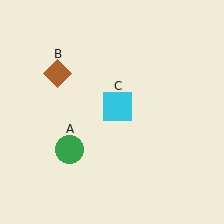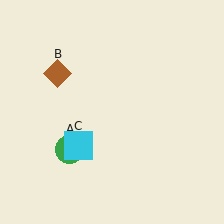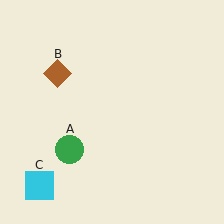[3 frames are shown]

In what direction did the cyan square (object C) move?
The cyan square (object C) moved down and to the left.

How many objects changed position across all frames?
1 object changed position: cyan square (object C).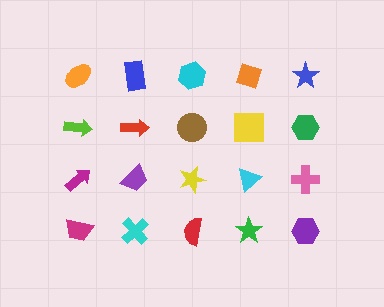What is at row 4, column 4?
A green star.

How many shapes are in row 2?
5 shapes.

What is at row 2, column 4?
A yellow square.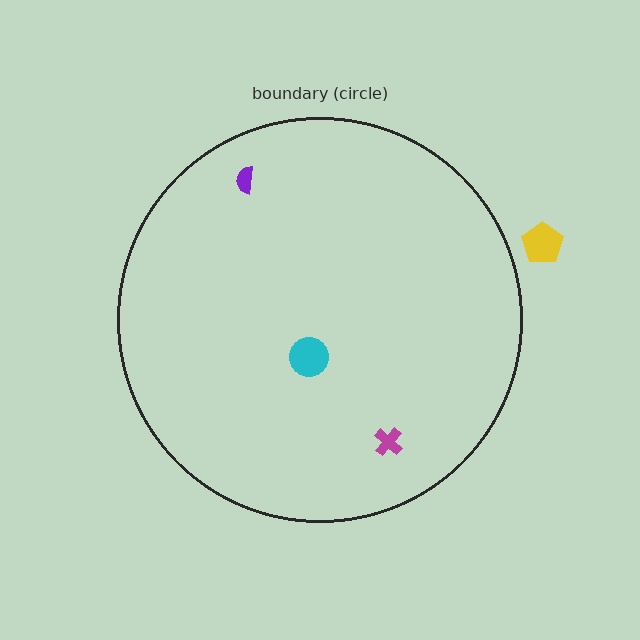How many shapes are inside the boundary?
3 inside, 1 outside.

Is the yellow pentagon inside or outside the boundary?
Outside.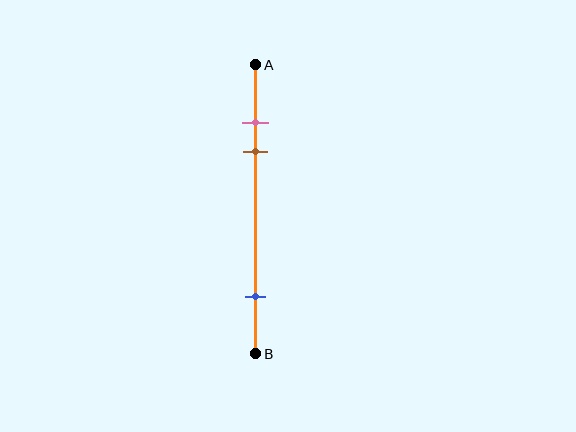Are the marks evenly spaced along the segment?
No, the marks are not evenly spaced.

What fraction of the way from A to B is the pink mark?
The pink mark is approximately 20% (0.2) of the way from A to B.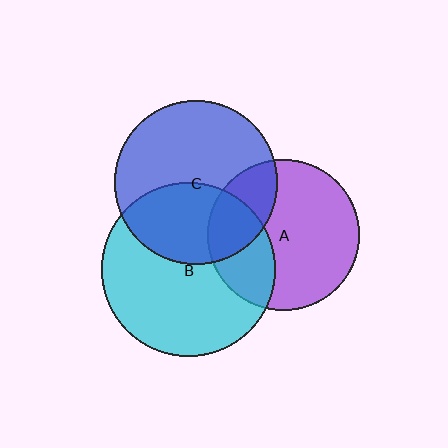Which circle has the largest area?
Circle B (cyan).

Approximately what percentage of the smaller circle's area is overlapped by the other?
Approximately 25%.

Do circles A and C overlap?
Yes.